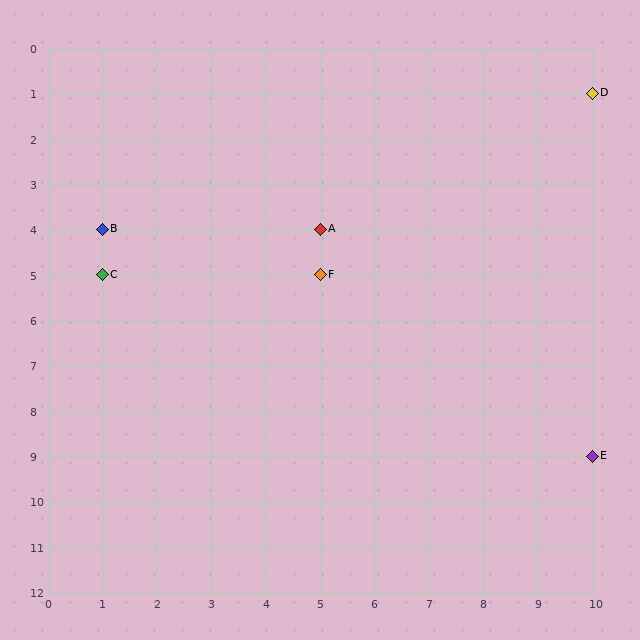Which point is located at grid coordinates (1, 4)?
Point B is at (1, 4).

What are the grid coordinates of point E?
Point E is at grid coordinates (10, 9).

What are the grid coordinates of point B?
Point B is at grid coordinates (1, 4).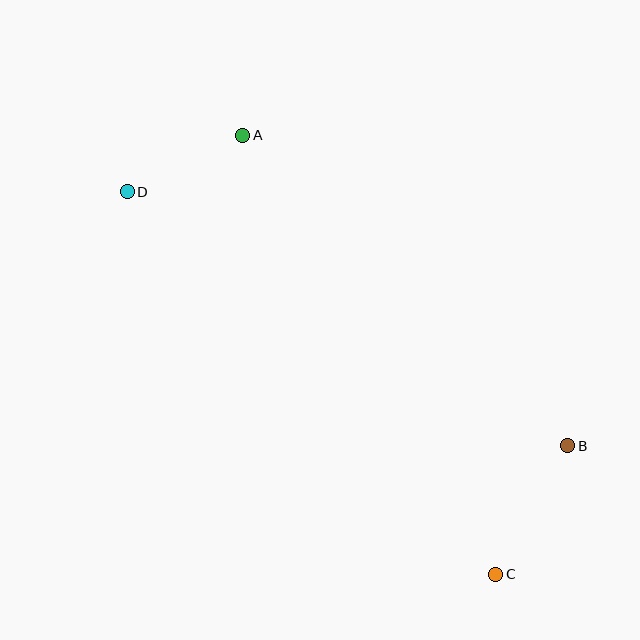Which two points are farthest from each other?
Points C and D are farthest from each other.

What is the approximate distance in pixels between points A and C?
The distance between A and C is approximately 507 pixels.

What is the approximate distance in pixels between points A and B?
The distance between A and B is approximately 450 pixels.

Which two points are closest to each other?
Points A and D are closest to each other.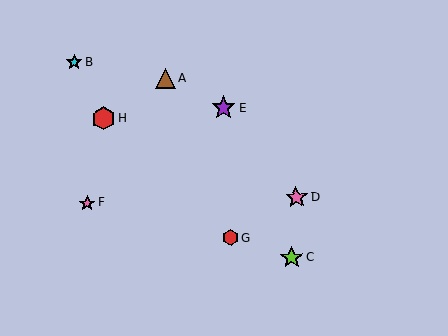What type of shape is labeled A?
Shape A is a brown triangle.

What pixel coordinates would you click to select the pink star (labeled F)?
Click at (87, 203) to select the pink star F.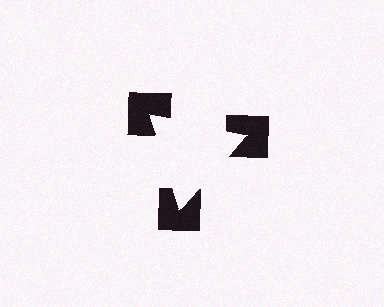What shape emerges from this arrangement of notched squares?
An illusory triangle — its edges are inferred from the aligned wedge cuts in the notched squares, not physically drawn.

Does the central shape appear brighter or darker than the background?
It typically appears slightly brighter than the background, even though no actual brightness change is drawn.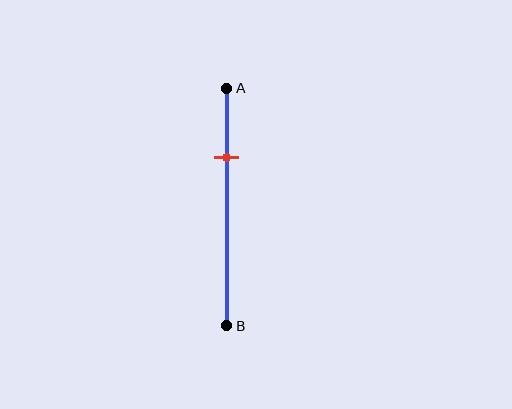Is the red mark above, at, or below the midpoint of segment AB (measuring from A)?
The red mark is above the midpoint of segment AB.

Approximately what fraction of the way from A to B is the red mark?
The red mark is approximately 30% of the way from A to B.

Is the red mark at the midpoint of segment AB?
No, the mark is at about 30% from A, not at the 50% midpoint.